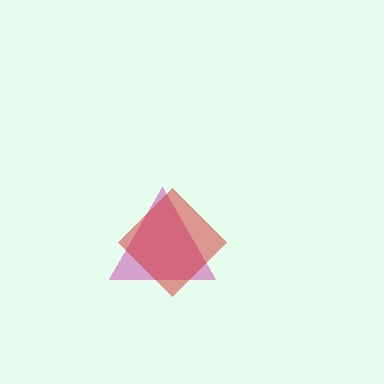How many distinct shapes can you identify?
There are 2 distinct shapes: a magenta triangle, a red diamond.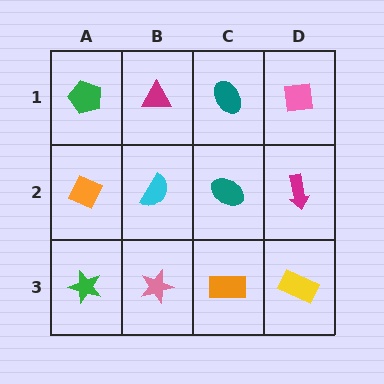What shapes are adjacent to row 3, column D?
A magenta arrow (row 2, column D), an orange rectangle (row 3, column C).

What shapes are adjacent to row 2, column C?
A teal ellipse (row 1, column C), an orange rectangle (row 3, column C), a cyan semicircle (row 2, column B), a magenta arrow (row 2, column D).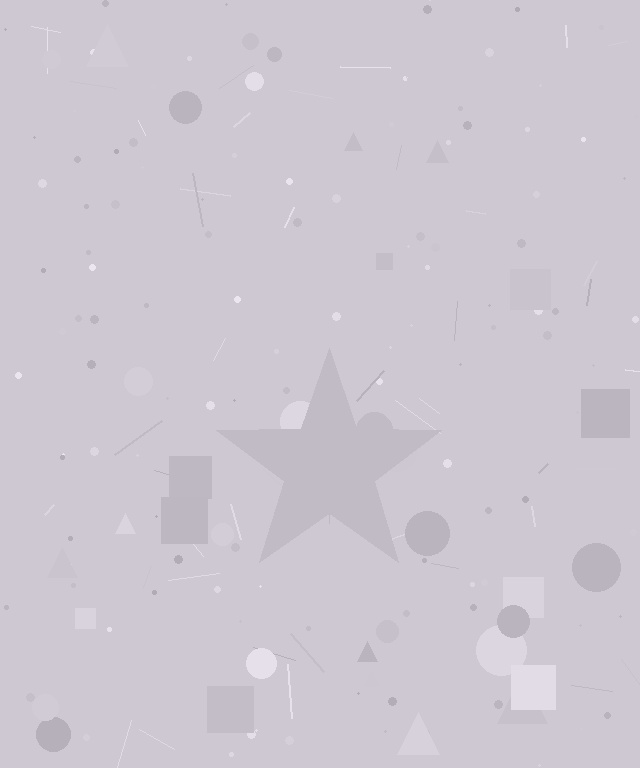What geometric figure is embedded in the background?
A star is embedded in the background.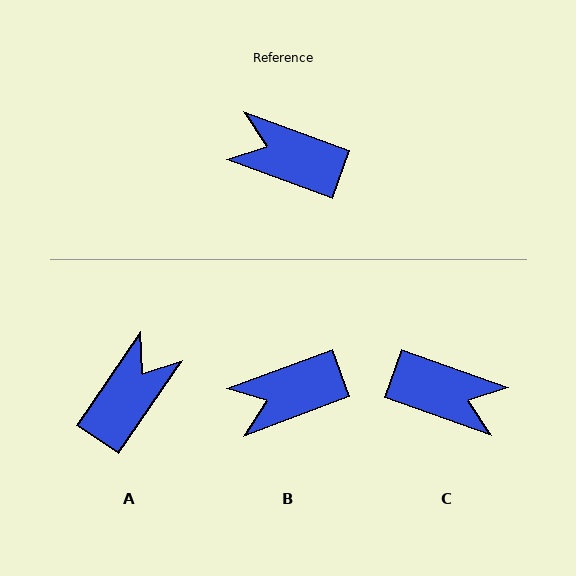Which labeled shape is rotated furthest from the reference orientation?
C, about 179 degrees away.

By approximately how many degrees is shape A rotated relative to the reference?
Approximately 104 degrees clockwise.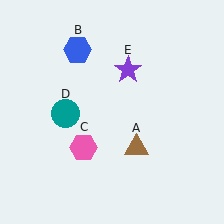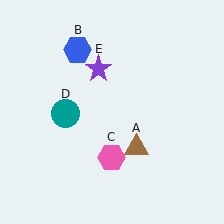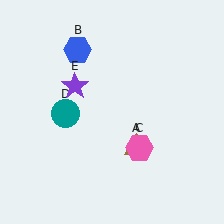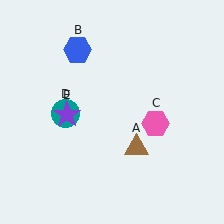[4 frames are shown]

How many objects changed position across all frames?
2 objects changed position: pink hexagon (object C), purple star (object E).